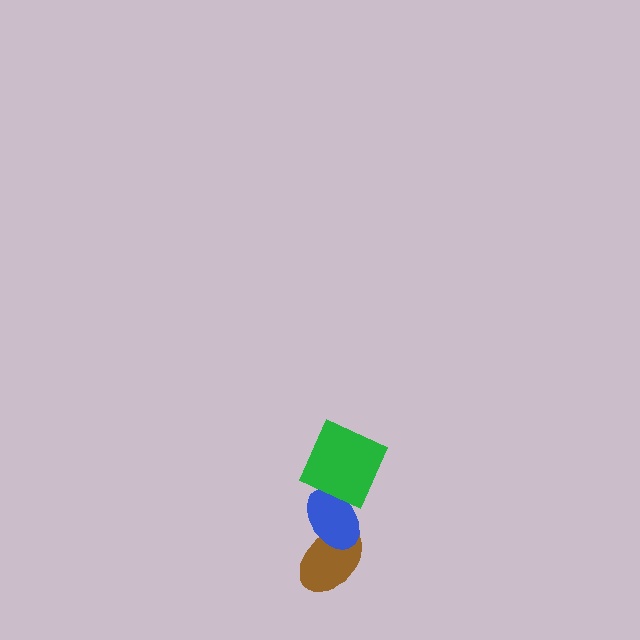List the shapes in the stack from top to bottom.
From top to bottom: the green square, the blue ellipse, the brown ellipse.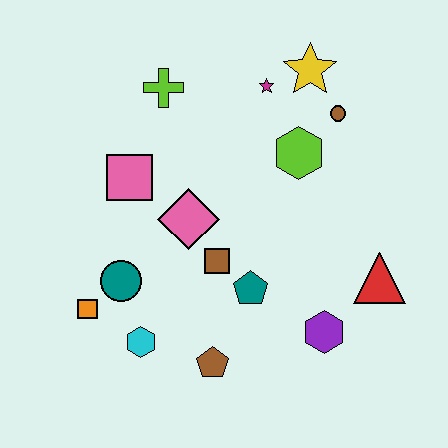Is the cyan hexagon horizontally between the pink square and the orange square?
No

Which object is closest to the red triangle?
The purple hexagon is closest to the red triangle.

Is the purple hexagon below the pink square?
Yes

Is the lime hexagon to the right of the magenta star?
Yes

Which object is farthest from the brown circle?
The orange square is farthest from the brown circle.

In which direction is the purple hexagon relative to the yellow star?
The purple hexagon is below the yellow star.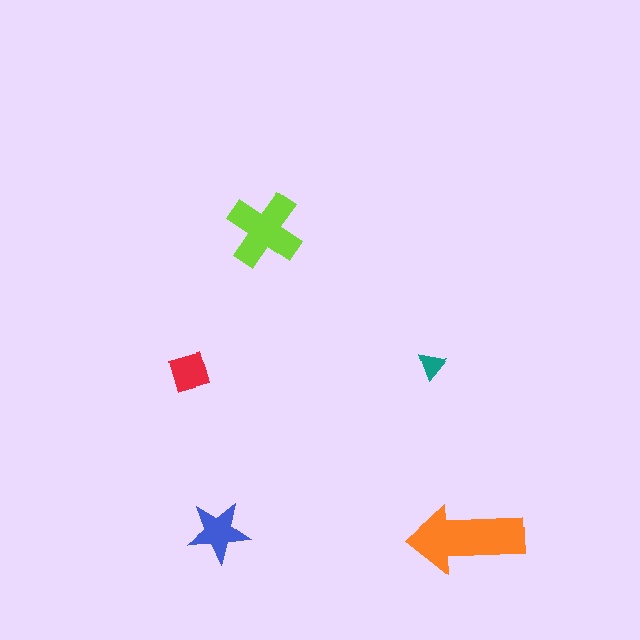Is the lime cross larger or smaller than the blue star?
Larger.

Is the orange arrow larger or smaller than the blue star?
Larger.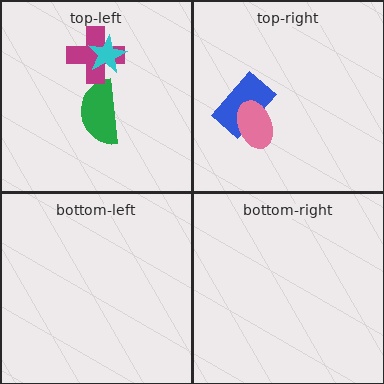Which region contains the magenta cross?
The top-left region.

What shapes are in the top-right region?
The blue rectangle, the pink ellipse.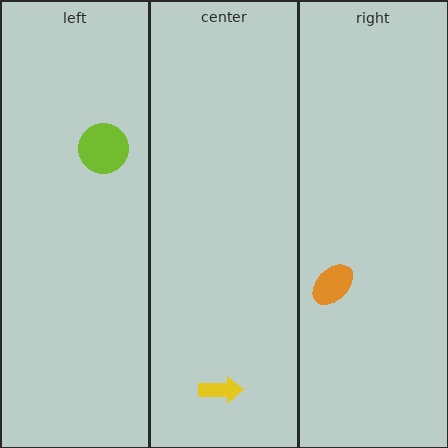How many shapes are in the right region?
1.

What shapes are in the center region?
The yellow arrow.